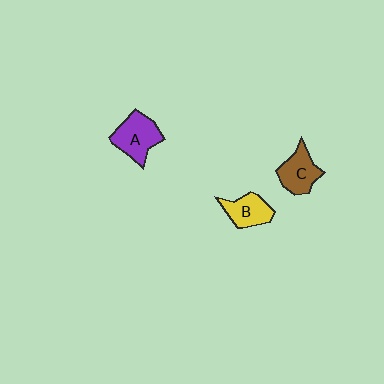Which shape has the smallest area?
Shape B (yellow).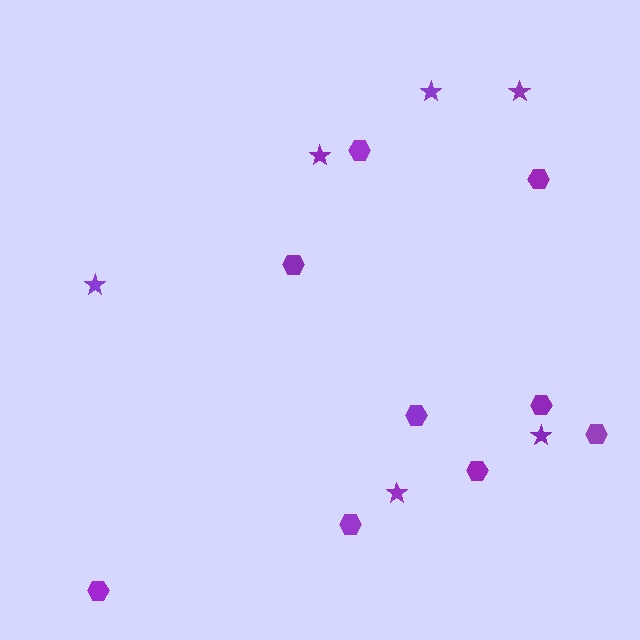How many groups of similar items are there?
There are 2 groups: one group of stars (6) and one group of hexagons (9).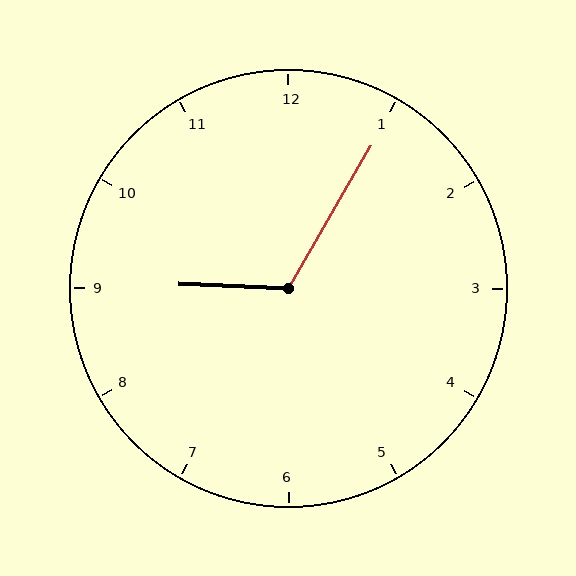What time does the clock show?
9:05.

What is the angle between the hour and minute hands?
Approximately 118 degrees.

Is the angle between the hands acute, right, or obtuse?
It is obtuse.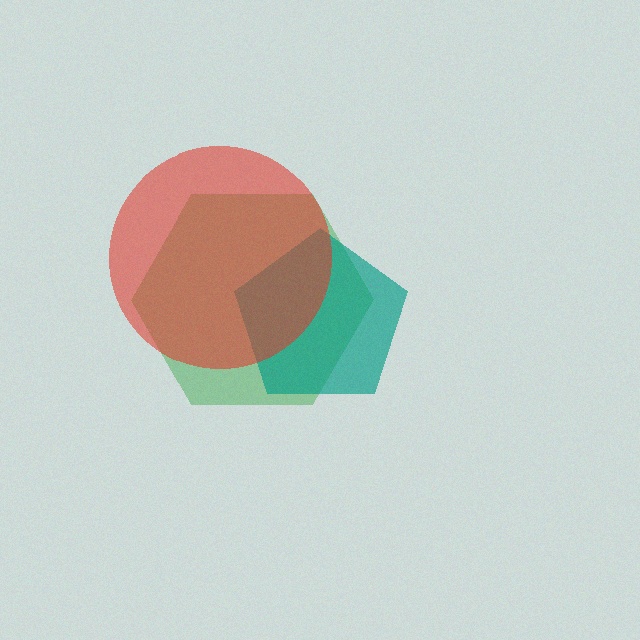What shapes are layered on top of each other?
The layered shapes are: a green hexagon, a teal pentagon, a red circle.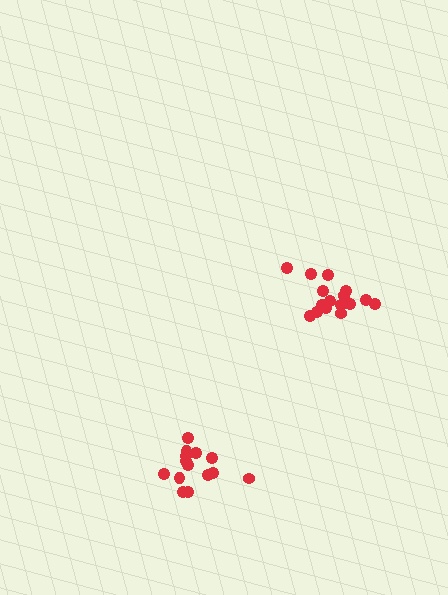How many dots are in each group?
Group 1: 14 dots, Group 2: 16 dots (30 total).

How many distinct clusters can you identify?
There are 2 distinct clusters.